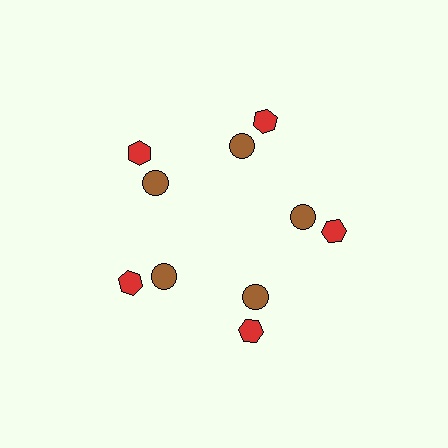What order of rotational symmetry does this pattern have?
This pattern has 5-fold rotational symmetry.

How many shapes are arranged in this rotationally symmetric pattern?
There are 10 shapes, arranged in 5 groups of 2.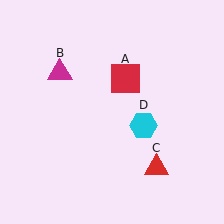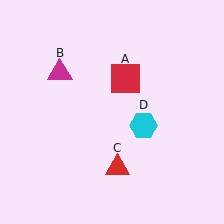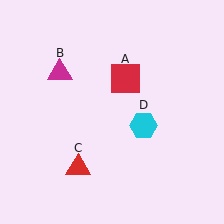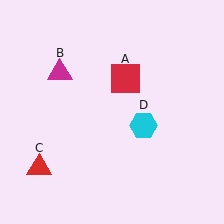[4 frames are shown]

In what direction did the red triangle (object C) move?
The red triangle (object C) moved left.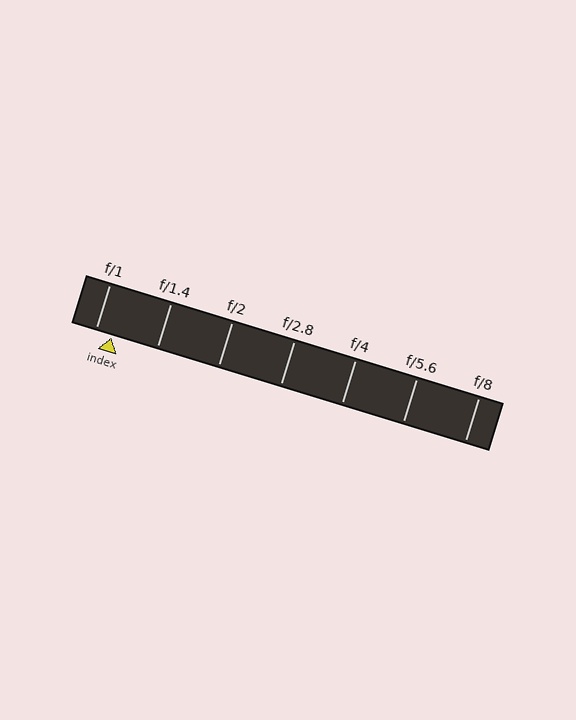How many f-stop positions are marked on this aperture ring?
There are 7 f-stop positions marked.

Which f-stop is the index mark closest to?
The index mark is closest to f/1.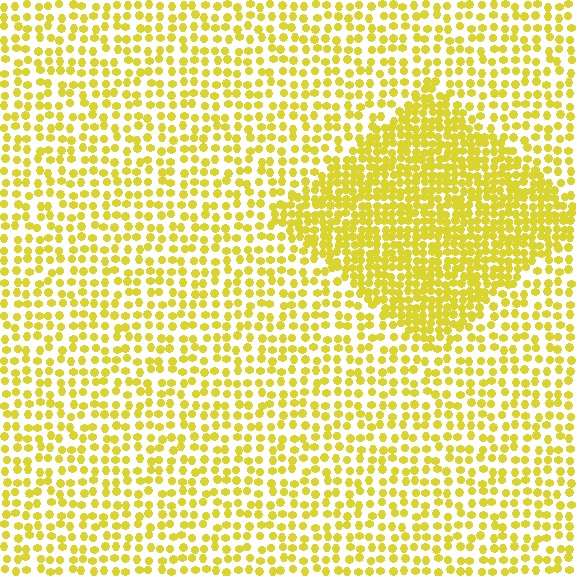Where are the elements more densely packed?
The elements are more densely packed inside the diamond boundary.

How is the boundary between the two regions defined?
The boundary is defined by a change in element density (approximately 2.0x ratio). All elements are the same color, size, and shape.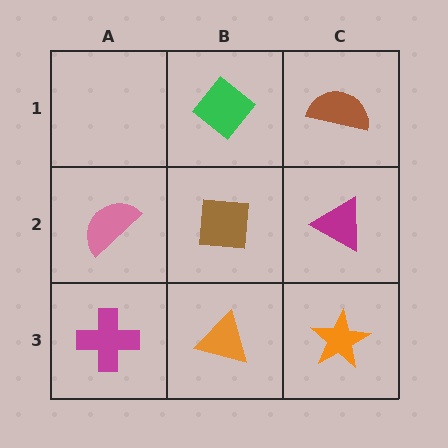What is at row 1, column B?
A green diamond.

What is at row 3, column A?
A magenta cross.